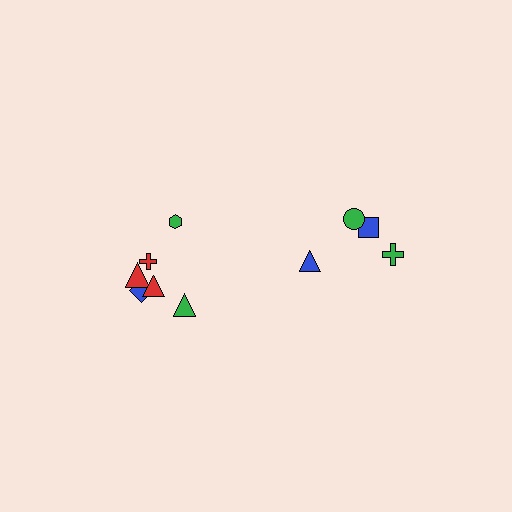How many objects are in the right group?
There are 4 objects.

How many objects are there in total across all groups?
There are 10 objects.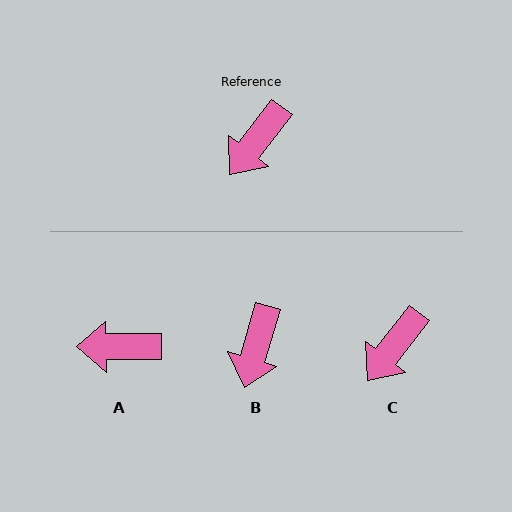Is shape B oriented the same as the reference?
No, it is off by about 22 degrees.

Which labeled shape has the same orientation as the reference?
C.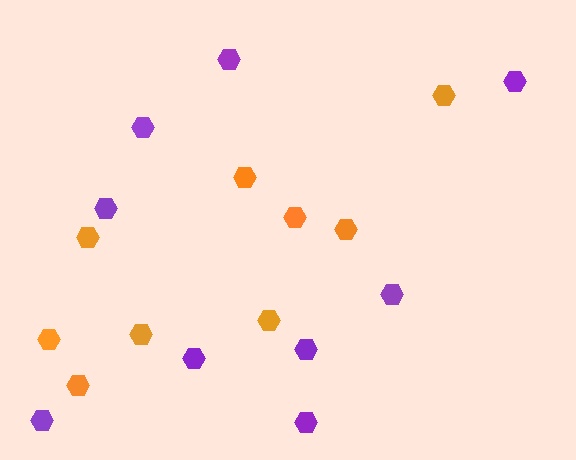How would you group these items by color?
There are 2 groups: one group of orange hexagons (9) and one group of purple hexagons (9).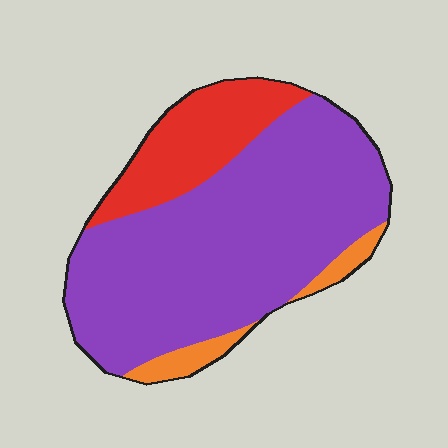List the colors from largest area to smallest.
From largest to smallest: purple, red, orange.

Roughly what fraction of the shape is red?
Red takes up about one fifth (1/5) of the shape.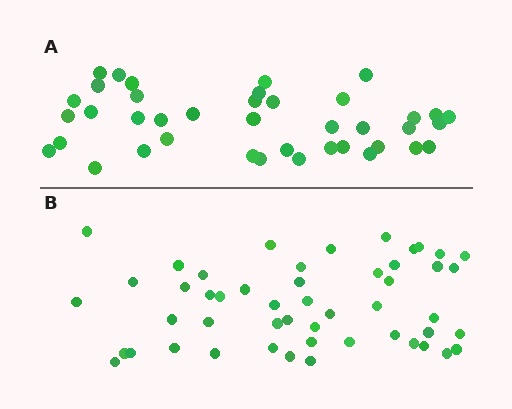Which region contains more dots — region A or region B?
Region B (the bottom region) has more dots.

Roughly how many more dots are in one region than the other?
Region B has roughly 10 or so more dots than region A.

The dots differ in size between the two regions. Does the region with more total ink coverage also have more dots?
No. Region A has more total ink coverage because its dots are larger, but region B actually contains more individual dots. Total area can be misleading — the number of items is what matters here.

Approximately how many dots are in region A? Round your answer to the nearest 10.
About 40 dots.